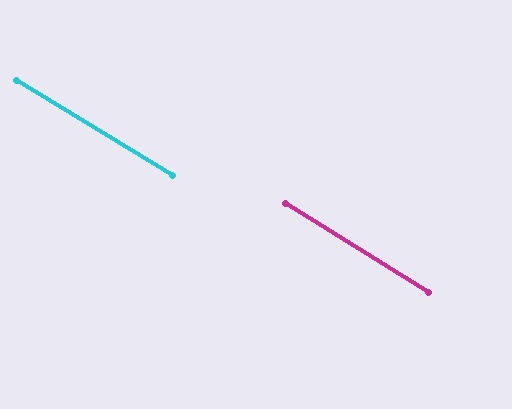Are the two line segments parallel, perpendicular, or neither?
Parallel — their directions differ by only 0.6°.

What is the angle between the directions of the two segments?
Approximately 1 degree.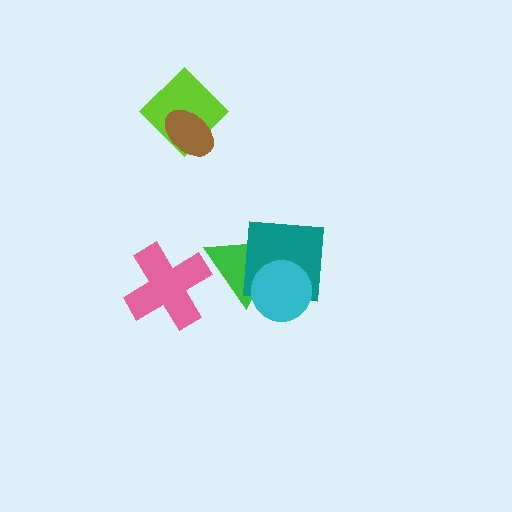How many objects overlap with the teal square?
2 objects overlap with the teal square.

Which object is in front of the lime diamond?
The brown ellipse is in front of the lime diamond.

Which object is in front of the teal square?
The cyan circle is in front of the teal square.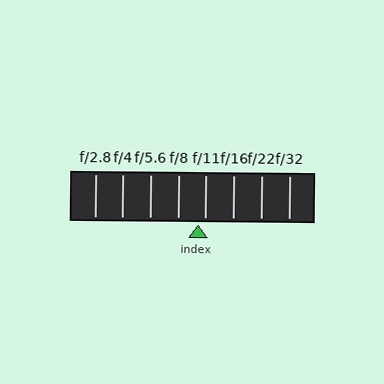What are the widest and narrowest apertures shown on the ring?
The widest aperture shown is f/2.8 and the narrowest is f/32.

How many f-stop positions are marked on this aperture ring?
There are 8 f-stop positions marked.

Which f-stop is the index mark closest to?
The index mark is closest to f/11.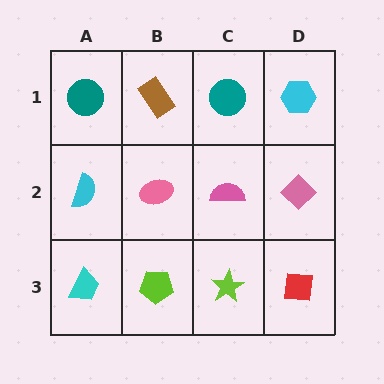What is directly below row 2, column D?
A red square.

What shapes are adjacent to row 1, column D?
A pink diamond (row 2, column D), a teal circle (row 1, column C).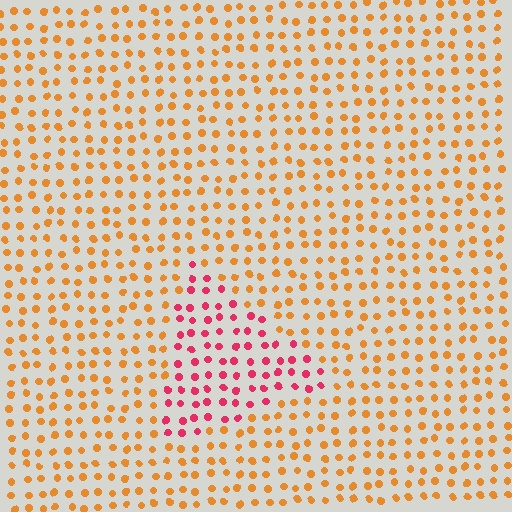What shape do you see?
I see a triangle.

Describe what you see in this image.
The image is filled with small orange elements in a uniform arrangement. A triangle-shaped region is visible where the elements are tinted to a slightly different hue, forming a subtle color boundary.